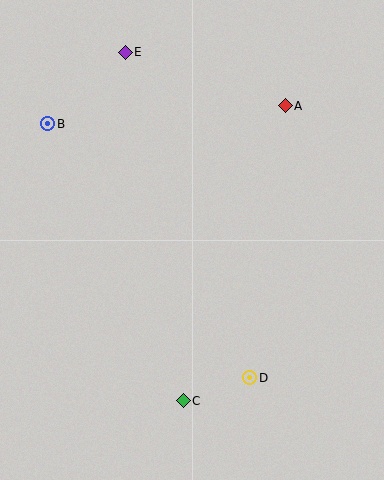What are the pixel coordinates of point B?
Point B is at (48, 124).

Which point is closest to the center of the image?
Point D at (250, 378) is closest to the center.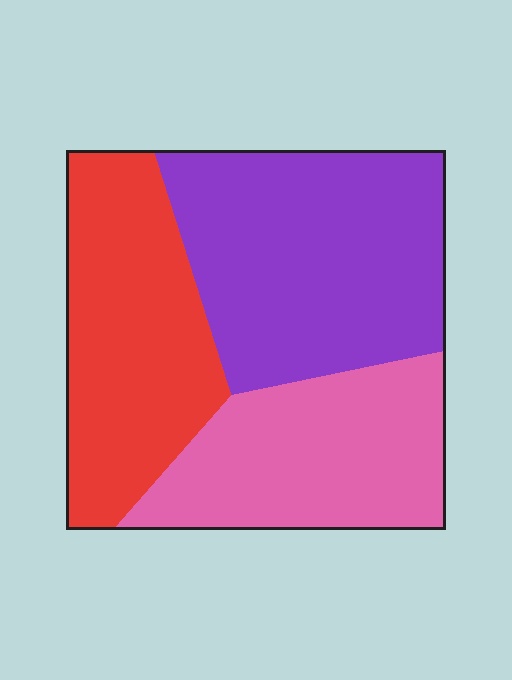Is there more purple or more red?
Purple.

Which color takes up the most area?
Purple, at roughly 40%.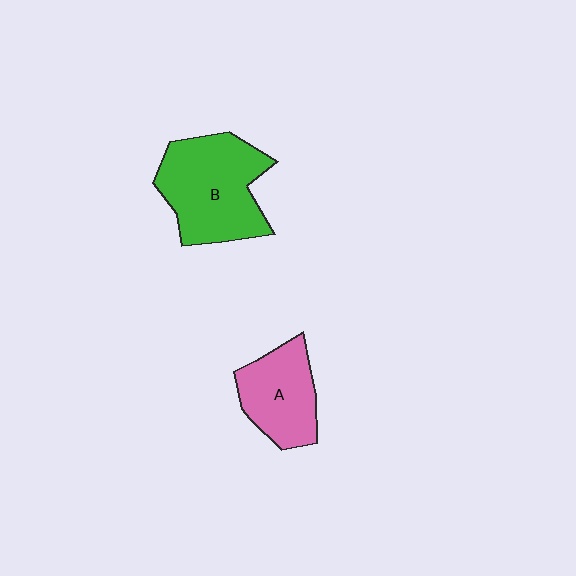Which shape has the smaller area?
Shape A (pink).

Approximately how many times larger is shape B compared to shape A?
Approximately 1.5 times.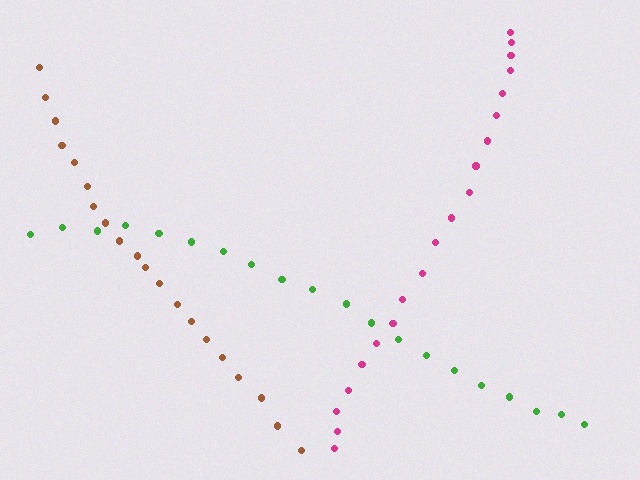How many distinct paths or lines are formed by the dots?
There are 3 distinct paths.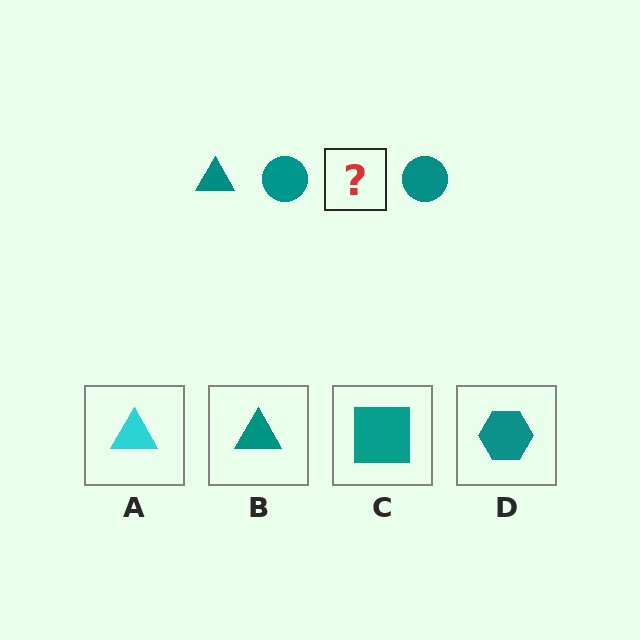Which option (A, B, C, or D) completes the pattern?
B.